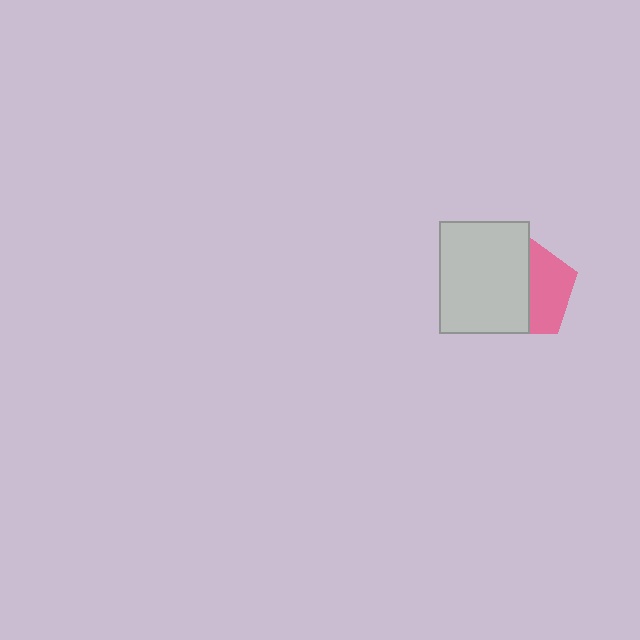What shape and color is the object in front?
The object in front is a light gray rectangle.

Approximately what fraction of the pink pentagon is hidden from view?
Roughly 55% of the pink pentagon is hidden behind the light gray rectangle.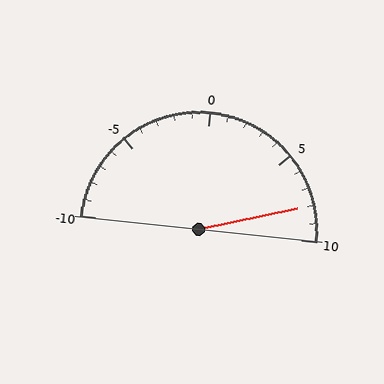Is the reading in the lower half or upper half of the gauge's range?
The reading is in the upper half of the range (-10 to 10).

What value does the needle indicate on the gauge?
The needle indicates approximately 8.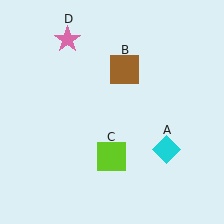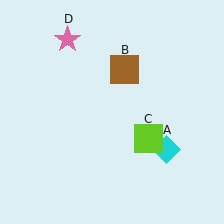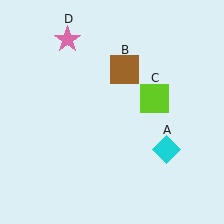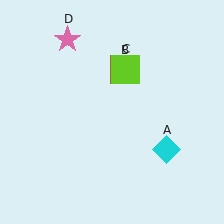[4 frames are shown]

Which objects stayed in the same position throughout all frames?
Cyan diamond (object A) and brown square (object B) and pink star (object D) remained stationary.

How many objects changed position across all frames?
1 object changed position: lime square (object C).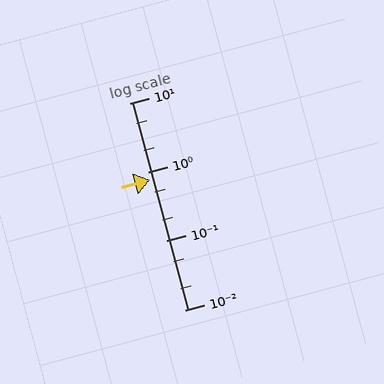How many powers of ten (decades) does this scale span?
The scale spans 3 decades, from 0.01 to 10.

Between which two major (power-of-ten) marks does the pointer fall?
The pointer is between 0.1 and 1.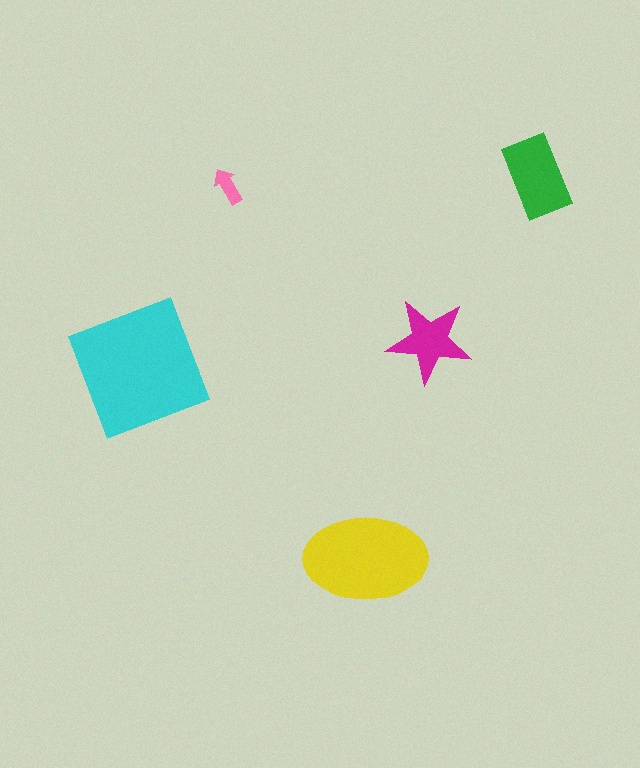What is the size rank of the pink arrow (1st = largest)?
5th.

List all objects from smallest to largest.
The pink arrow, the magenta star, the green rectangle, the yellow ellipse, the cyan square.